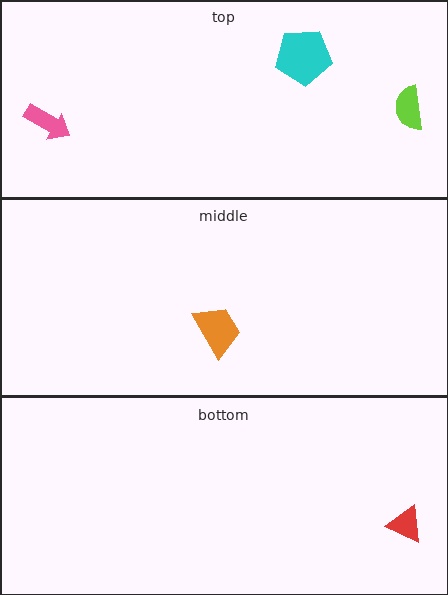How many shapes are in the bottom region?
1.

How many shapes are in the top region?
3.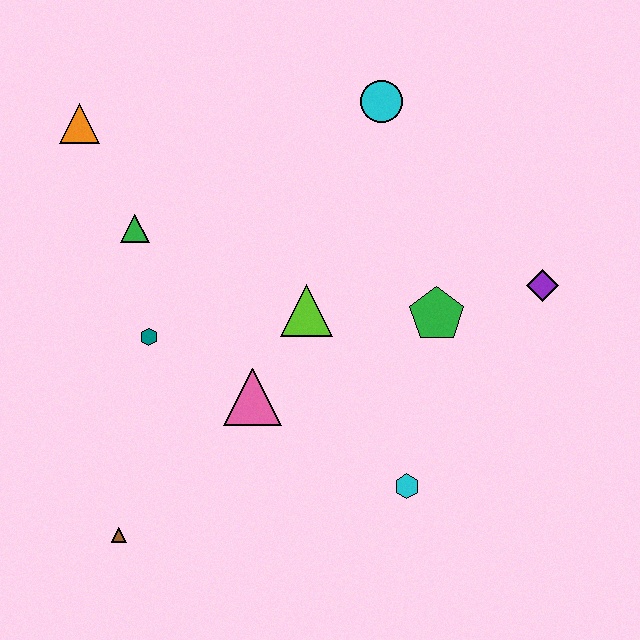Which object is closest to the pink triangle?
The lime triangle is closest to the pink triangle.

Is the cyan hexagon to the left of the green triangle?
No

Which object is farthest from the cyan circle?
The brown triangle is farthest from the cyan circle.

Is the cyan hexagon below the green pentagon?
Yes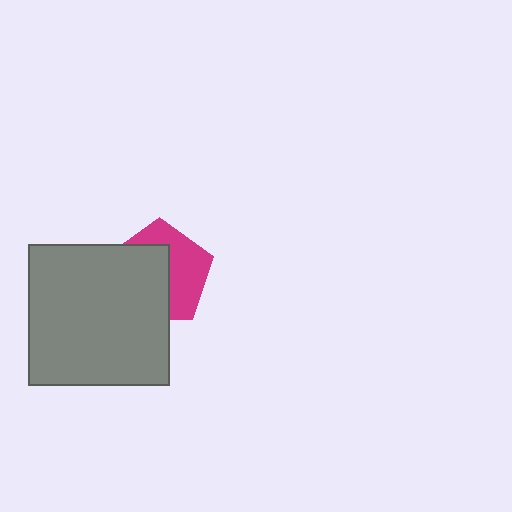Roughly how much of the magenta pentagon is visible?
About half of it is visible (roughly 46%).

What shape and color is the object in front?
The object in front is a gray square.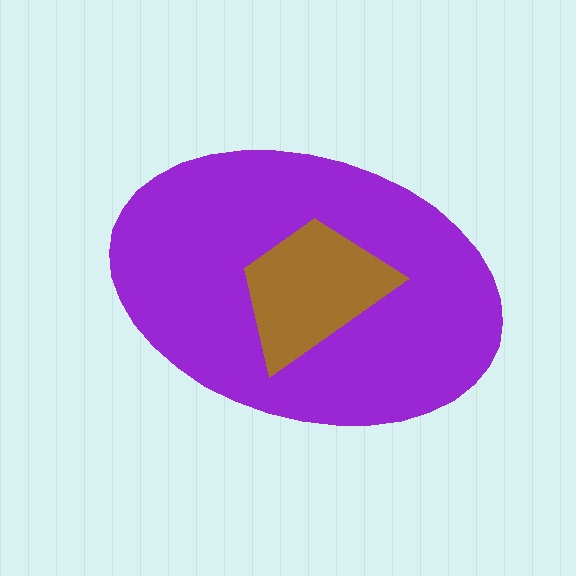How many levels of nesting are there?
2.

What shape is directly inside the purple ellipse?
The brown trapezoid.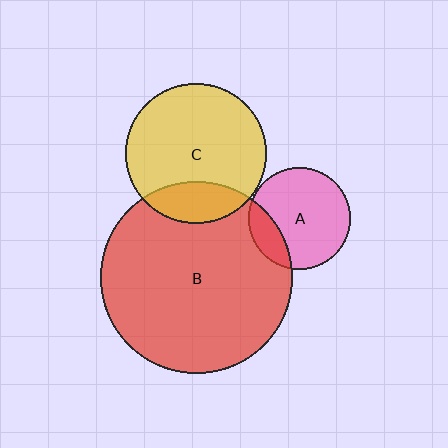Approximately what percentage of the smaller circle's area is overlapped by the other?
Approximately 20%.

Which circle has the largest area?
Circle B (red).